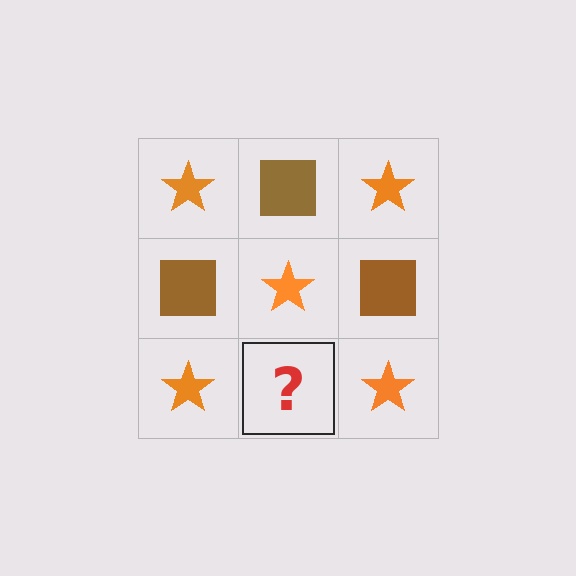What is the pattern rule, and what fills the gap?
The rule is that it alternates orange star and brown square in a checkerboard pattern. The gap should be filled with a brown square.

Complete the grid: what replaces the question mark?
The question mark should be replaced with a brown square.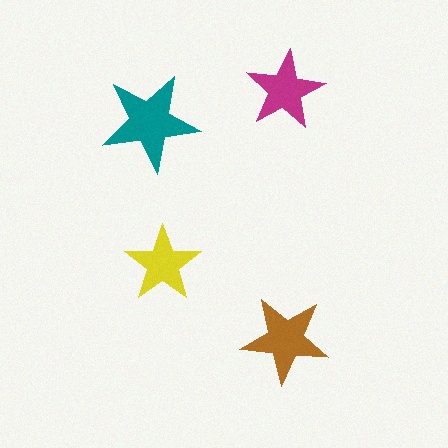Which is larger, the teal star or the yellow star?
The teal one.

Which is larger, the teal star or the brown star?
The teal one.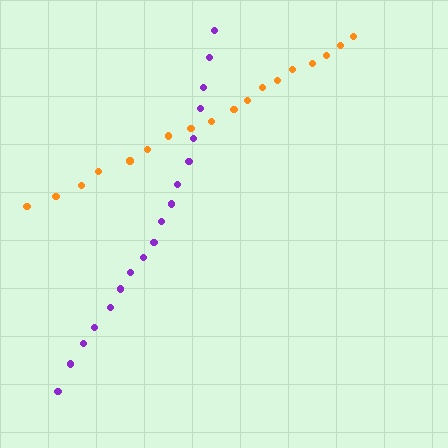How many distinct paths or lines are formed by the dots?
There are 2 distinct paths.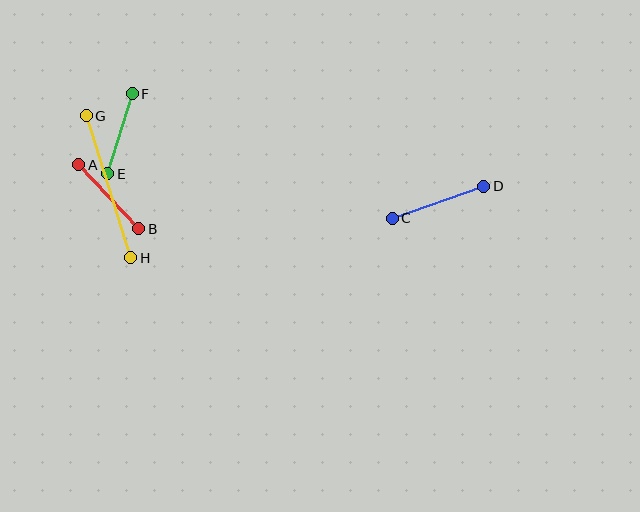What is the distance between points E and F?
The distance is approximately 83 pixels.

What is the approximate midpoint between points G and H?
The midpoint is at approximately (109, 187) pixels.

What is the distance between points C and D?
The distance is approximately 97 pixels.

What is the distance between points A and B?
The distance is approximately 88 pixels.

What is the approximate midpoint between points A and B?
The midpoint is at approximately (109, 197) pixels.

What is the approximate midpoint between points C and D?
The midpoint is at approximately (438, 202) pixels.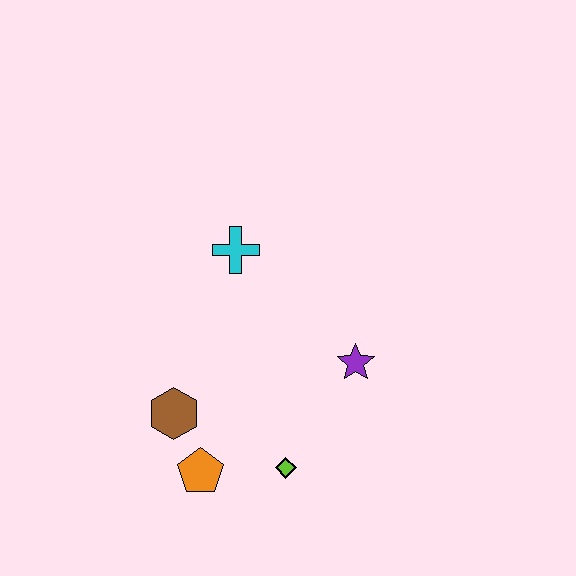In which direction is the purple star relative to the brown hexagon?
The purple star is to the right of the brown hexagon.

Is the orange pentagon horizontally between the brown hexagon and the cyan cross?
Yes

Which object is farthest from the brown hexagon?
The purple star is farthest from the brown hexagon.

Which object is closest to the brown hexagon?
The orange pentagon is closest to the brown hexagon.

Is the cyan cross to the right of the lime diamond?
No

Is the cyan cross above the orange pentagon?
Yes